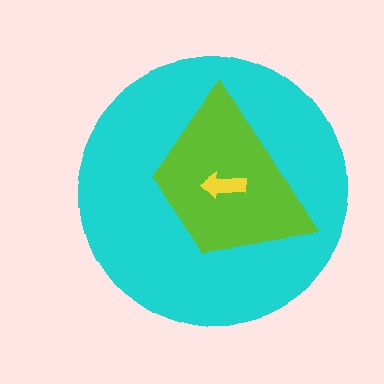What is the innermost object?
The yellow arrow.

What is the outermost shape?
The cyan circle.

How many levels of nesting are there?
3.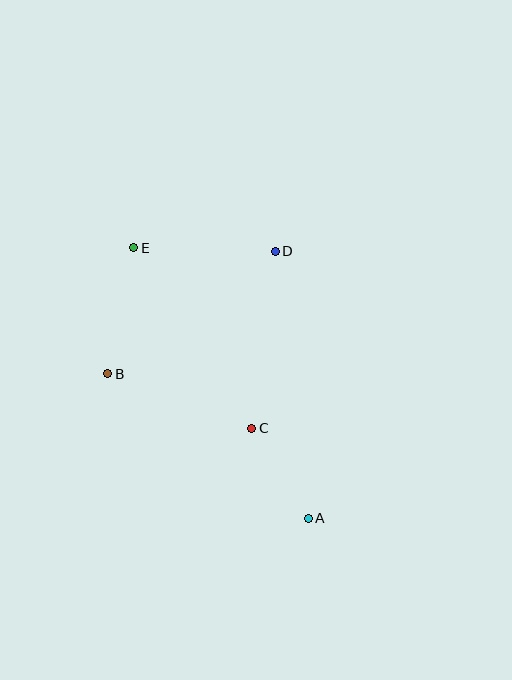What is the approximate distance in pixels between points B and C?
The distance between B and C is approximately 154 pixels.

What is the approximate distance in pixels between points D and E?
The distance between D and E is approximately 141 pixels.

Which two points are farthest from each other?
Points A and E are farthest from each other.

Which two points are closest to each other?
Points A and C are closest to each other.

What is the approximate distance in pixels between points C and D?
The distance between C and D is approximately 178 pixels.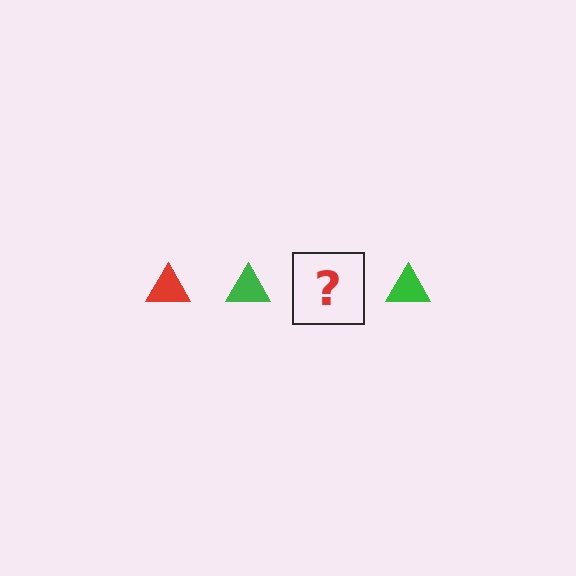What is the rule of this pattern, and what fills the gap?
The rule is that the pattern cycles through red, green triangles. The gap should be filled with a red triangle.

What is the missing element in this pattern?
The missing element is a red triangle.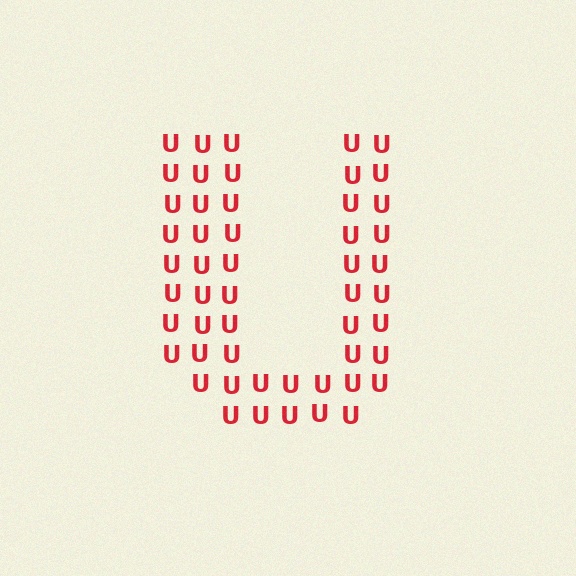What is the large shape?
The large shape is the letter U.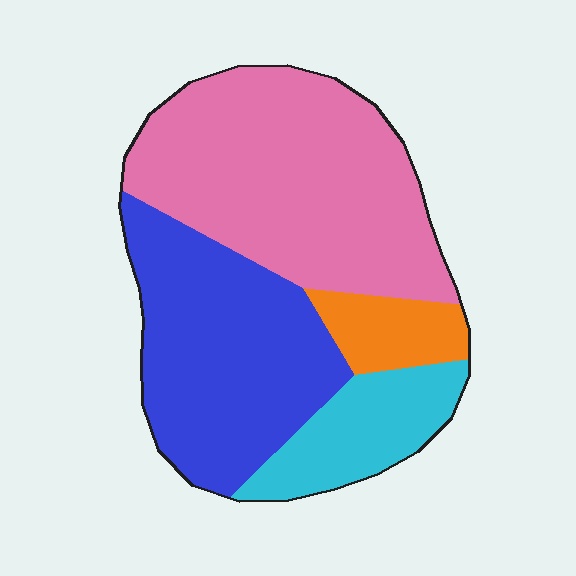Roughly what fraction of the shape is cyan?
Cyan takes up about one eighth (1/8) of the shape.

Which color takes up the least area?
Orange, at roughly 10%.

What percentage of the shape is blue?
Blue takes up about one third (1/3) of the shape.